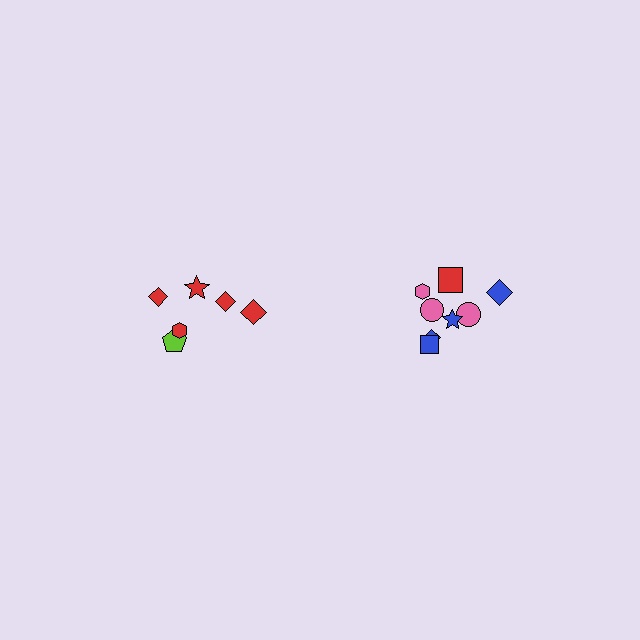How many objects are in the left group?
There are 6 objects.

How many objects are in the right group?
There are 8 objects.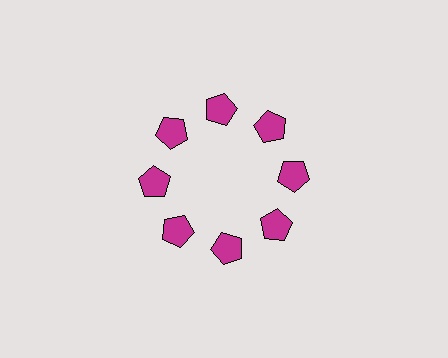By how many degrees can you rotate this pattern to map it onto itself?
The pattern maps onto itself every 45 degrees of rotation.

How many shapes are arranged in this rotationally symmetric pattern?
There are 8 shapes, arranged in 8 groups of 1.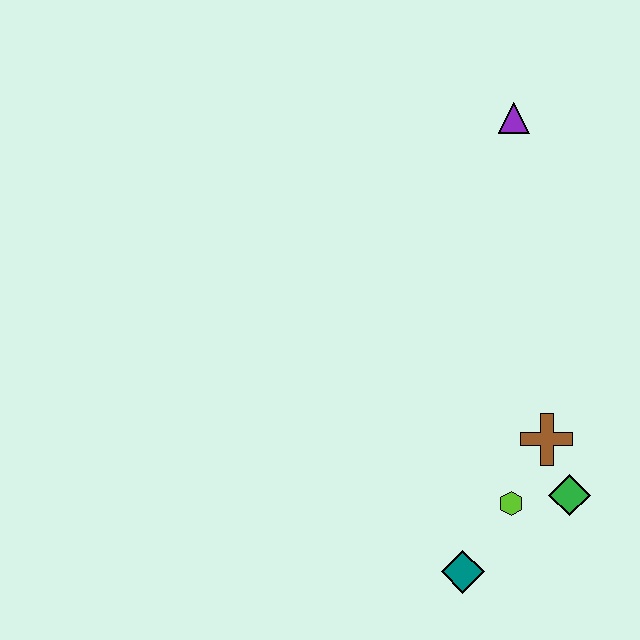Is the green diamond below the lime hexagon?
No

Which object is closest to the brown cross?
The green diamond is closest to the brown cross.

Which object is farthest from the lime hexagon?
The purple triangle is farthest from the lime hexagon.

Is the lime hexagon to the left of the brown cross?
Yes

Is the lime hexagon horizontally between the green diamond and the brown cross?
No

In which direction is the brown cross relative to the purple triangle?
The brown cross is below the purple triangle.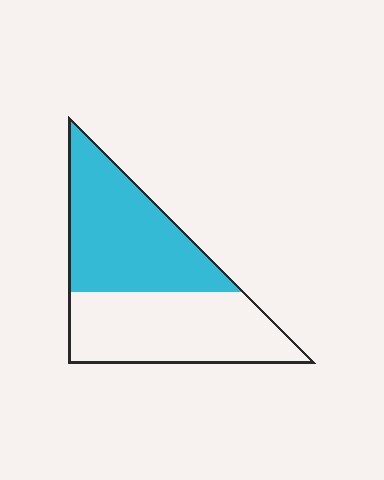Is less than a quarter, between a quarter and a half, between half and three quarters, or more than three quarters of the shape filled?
Between half and three quarters.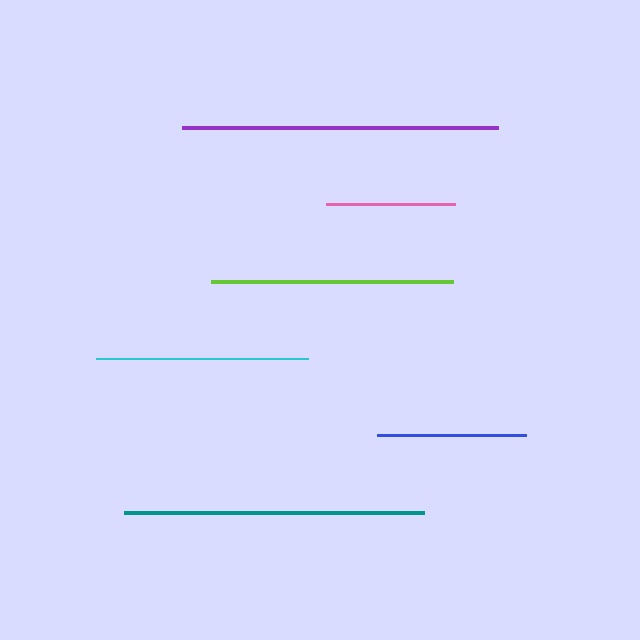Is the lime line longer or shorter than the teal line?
The teal line is longer than the lime line.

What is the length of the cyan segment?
The cyan segment is approximately 212 pixels long.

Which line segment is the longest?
The purple line is the longest at approximately 317 pixels.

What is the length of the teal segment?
The teal segment is approximately 300 pixels long.